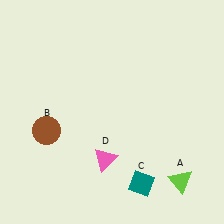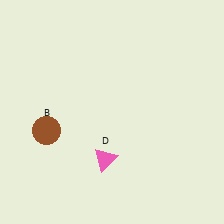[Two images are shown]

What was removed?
The teal diamond (C), the lime triangle (A) were removed in Image 2.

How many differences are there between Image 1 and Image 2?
There are 2 differences between the two images.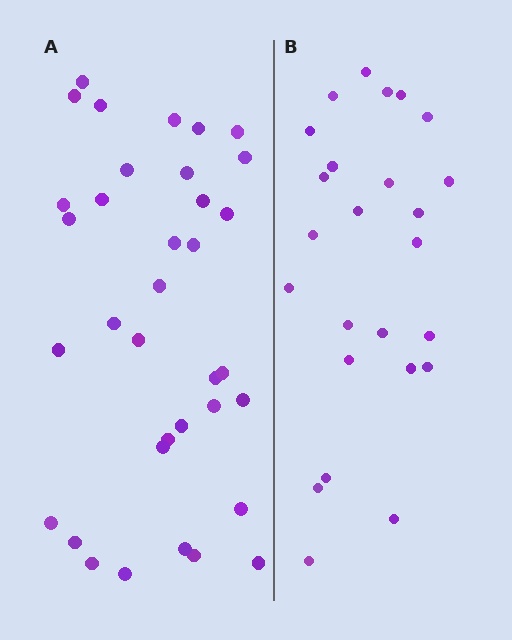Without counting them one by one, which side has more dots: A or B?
Region A (the left region) has more dots.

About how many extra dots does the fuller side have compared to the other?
Region A has roughly 10 or so more dots than region B.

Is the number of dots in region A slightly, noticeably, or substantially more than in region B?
Region A has noticeably more, but not dramatically so. The ratio is roughly 1.4 to 1.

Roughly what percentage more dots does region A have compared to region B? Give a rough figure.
About 40% more.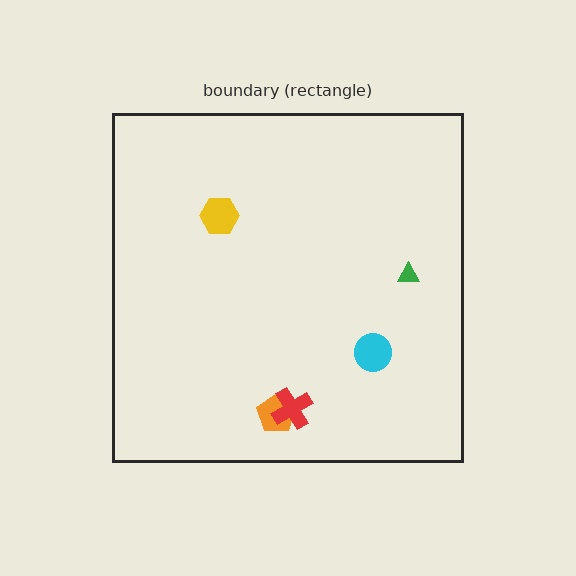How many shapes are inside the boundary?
5 inside, 0 outside.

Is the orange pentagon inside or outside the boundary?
Inside.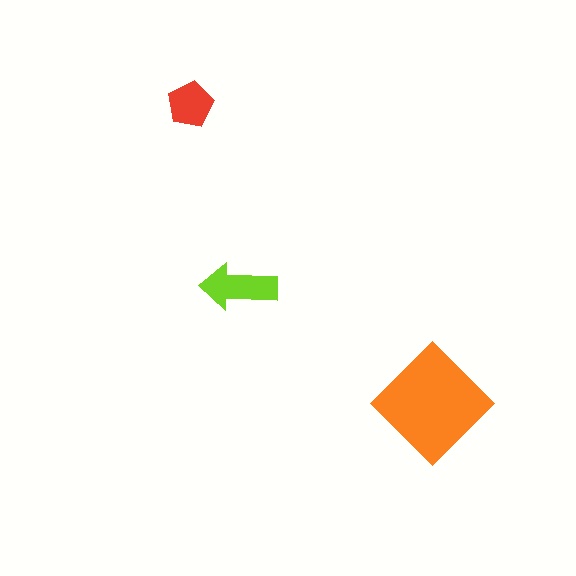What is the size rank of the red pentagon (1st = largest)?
3rd.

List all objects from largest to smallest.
The orange diamond, the lime arrow, the red pentagon.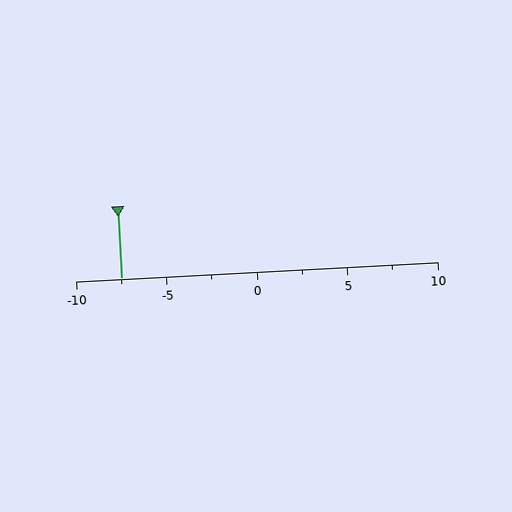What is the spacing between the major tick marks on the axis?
The major ticks are spaced 5 apart.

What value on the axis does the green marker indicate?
The marker indicates approximately -7.5.